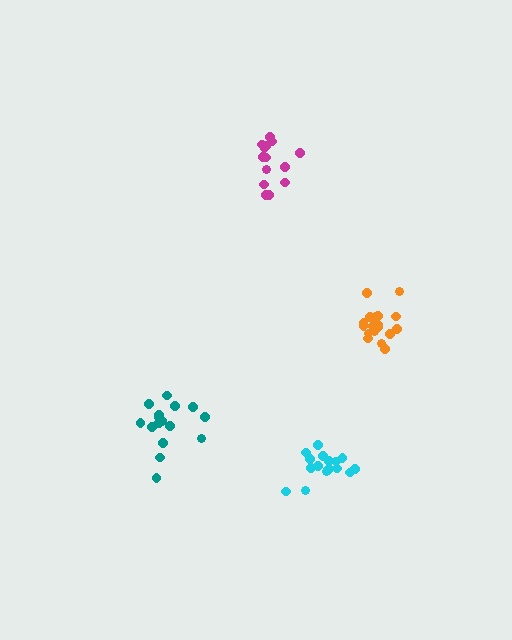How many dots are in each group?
Group 1: 14 dots, Group 2: 16 dots, Group 3: 18 dots, Group 4: 16 dots (64 total).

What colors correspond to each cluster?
The clusters are colored: magenta, teal, orange, cyan.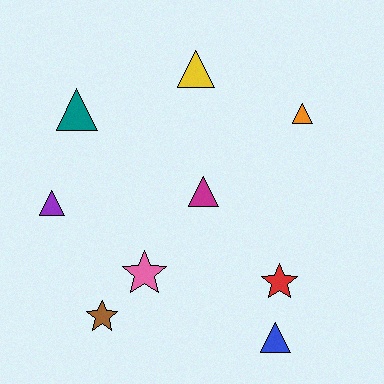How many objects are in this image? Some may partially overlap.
There are 9 objects.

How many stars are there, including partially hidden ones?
There are 3 stars.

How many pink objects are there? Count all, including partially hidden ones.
There is 1 pink object.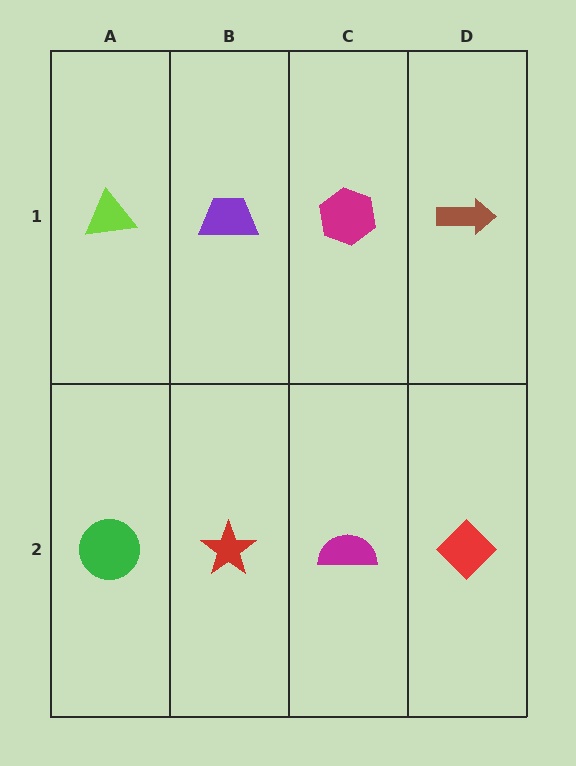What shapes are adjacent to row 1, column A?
A green circle (row 2, column A), a purple trapezoid (row 1, column B).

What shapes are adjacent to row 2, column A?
A lime triangle (row 1, column A), a red star (row 2, column B).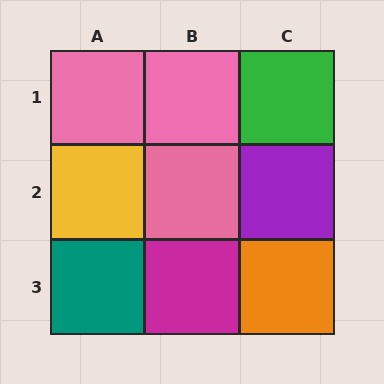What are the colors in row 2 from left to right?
Yellow, pink, purple.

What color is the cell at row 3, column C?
Orange.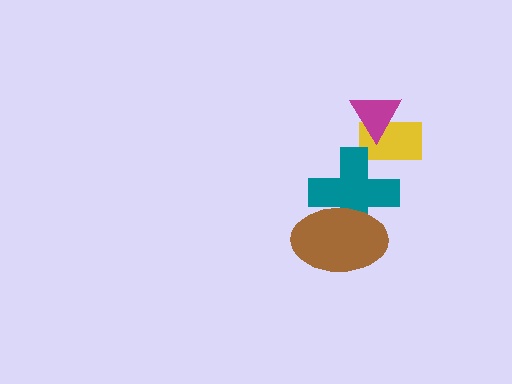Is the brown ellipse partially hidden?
No, no other shape covers it.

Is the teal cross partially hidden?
Yes, it is partially covered by another shape.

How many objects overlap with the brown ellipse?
1 object overlaps with the brown ellipse.